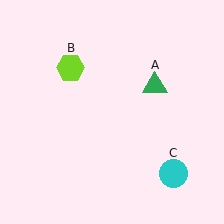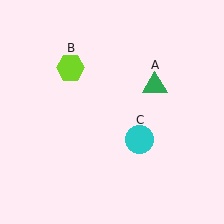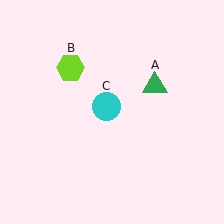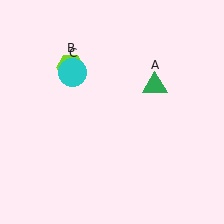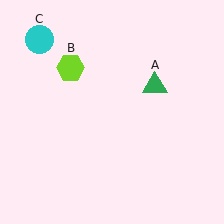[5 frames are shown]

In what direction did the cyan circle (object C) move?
The cyan circle (object C) moved up and to the left.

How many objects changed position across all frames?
1 object changed position: cyan circle (object C).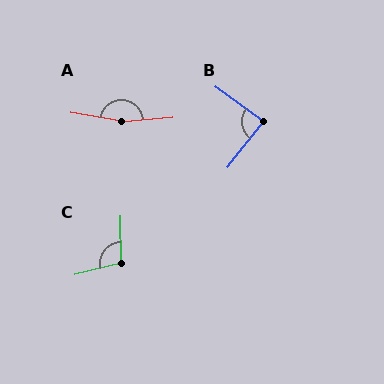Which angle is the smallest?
B, at approximately 88 degrees.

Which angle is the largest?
A, at approximately 165 degrees.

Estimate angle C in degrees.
Approximately 102 degrees.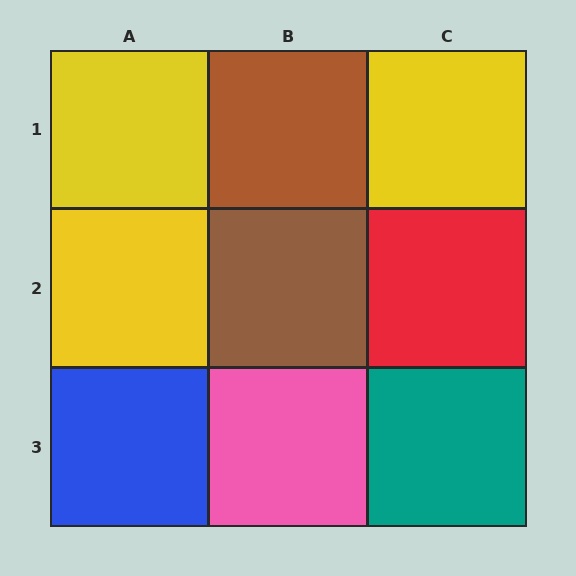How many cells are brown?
2 cells are brown.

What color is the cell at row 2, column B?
Brown.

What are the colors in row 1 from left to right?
Yellow, brown, yellow.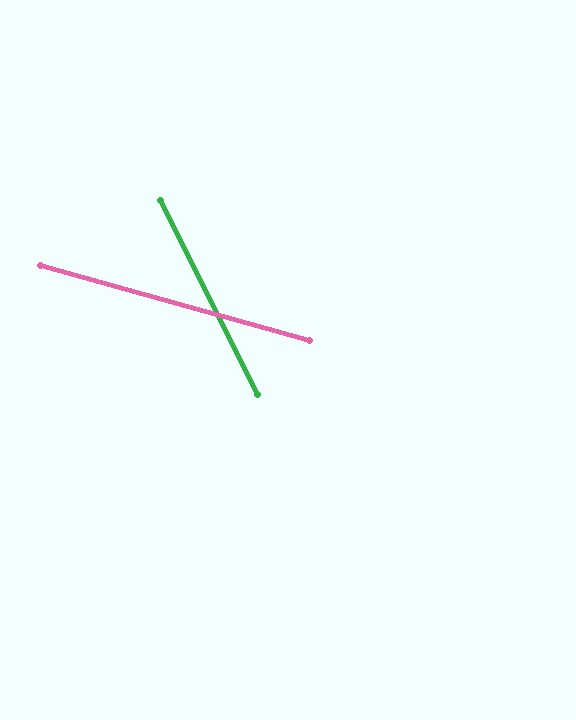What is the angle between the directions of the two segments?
Approximately 48 degrees.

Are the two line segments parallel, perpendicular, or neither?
Neither parallel nor perpendicular — they differ by about 48°.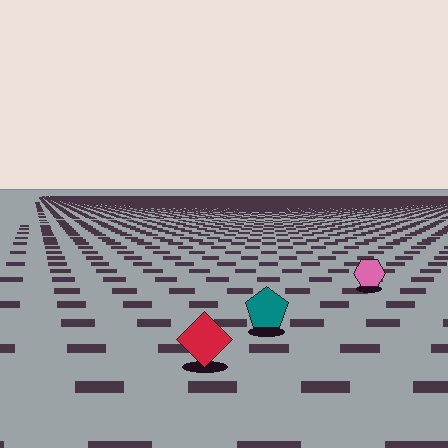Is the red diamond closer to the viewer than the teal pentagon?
Yes. The red diamond is closer — you can tell from the texture gradient: the ground texture is coarser near it.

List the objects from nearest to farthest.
From nearest to farthest: the red diamond, the teal pentagon, the pink hexagon.